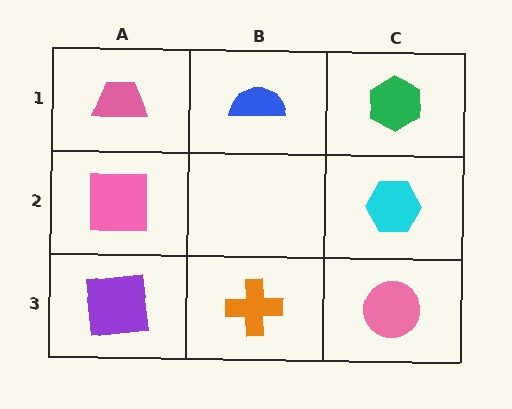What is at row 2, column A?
A pink square.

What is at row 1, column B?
A blue semicircle.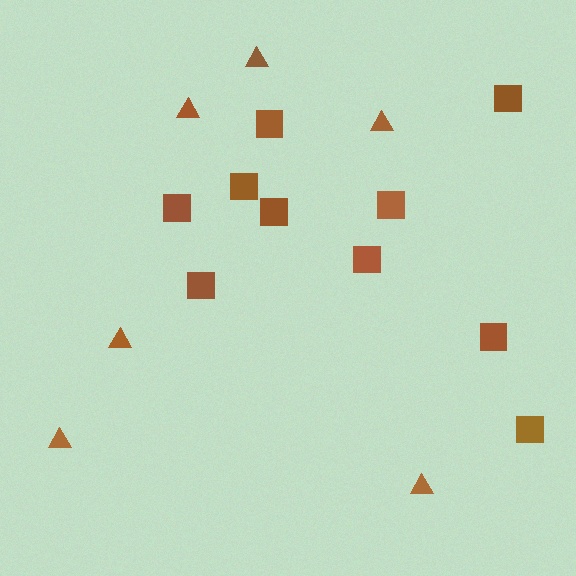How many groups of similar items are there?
There are 2 groups: one group of triangles (6) and one group of squares (10).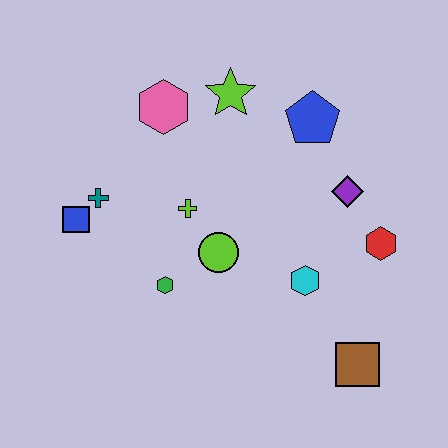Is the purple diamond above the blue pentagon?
No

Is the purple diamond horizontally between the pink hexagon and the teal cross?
No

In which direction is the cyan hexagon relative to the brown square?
The cyan hexagon is above the brown square.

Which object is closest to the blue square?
The teal cross is closest to the blue square.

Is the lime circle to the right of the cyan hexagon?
No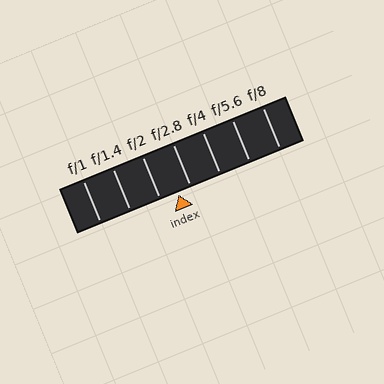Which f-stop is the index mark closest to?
The index mark is closest to f/2.8.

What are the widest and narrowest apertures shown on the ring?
The widest aperture shown is f/1 and the narrowest is f/8.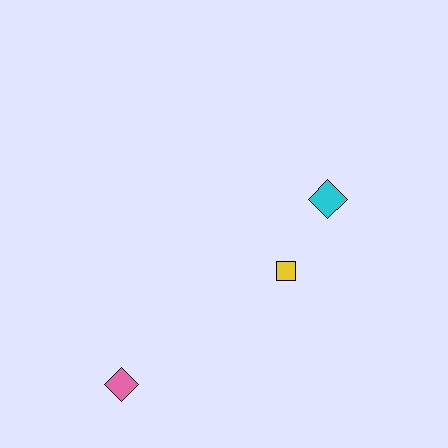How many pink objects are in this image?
There is 1 pink object.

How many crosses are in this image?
There are no crosses.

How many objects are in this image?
There are 3 objects.